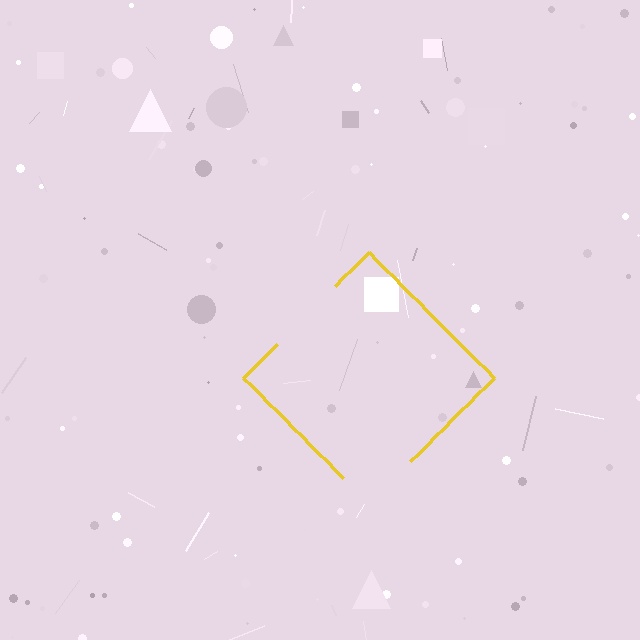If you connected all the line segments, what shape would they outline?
They would outline a diamond.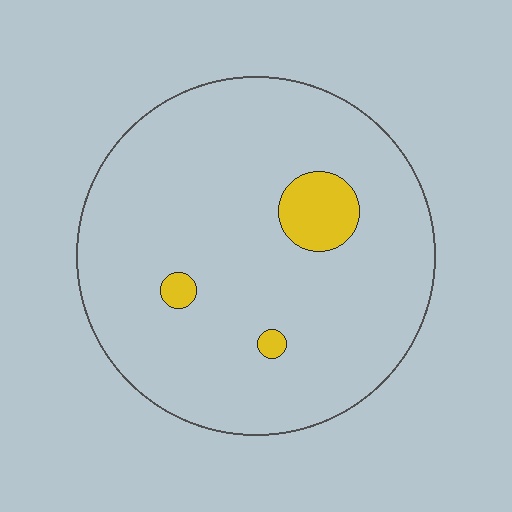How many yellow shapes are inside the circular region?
3.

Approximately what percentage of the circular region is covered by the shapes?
Approximately 5%.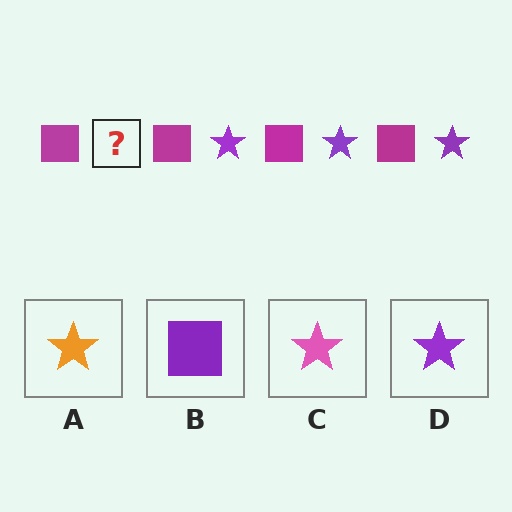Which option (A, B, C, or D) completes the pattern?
D.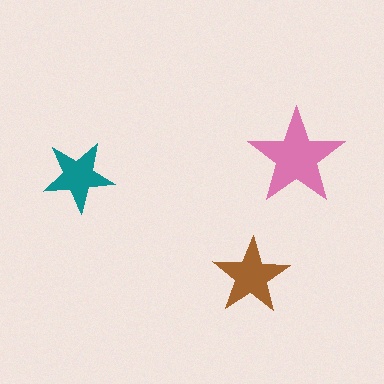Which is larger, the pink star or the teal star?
The pink one.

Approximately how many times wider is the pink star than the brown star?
About 1.5 times wider.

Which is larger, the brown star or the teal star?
The brown one.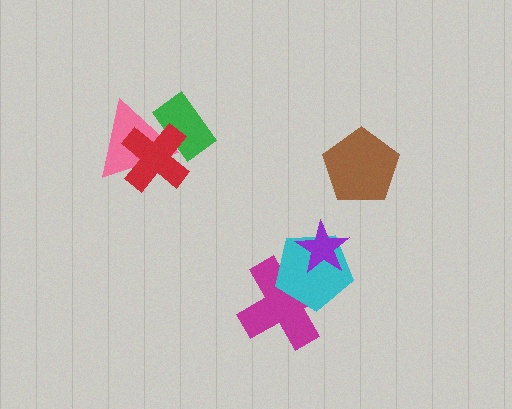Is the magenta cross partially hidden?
Yes, it is partially covered by another shape.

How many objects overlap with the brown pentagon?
0 objects overlap with the brown pentagon.